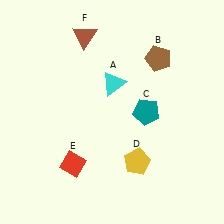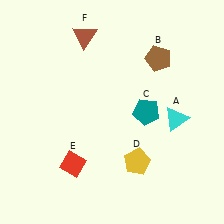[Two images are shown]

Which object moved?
The cyan triangle (A) moved right.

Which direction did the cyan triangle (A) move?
The cyan triangle (A) moved right.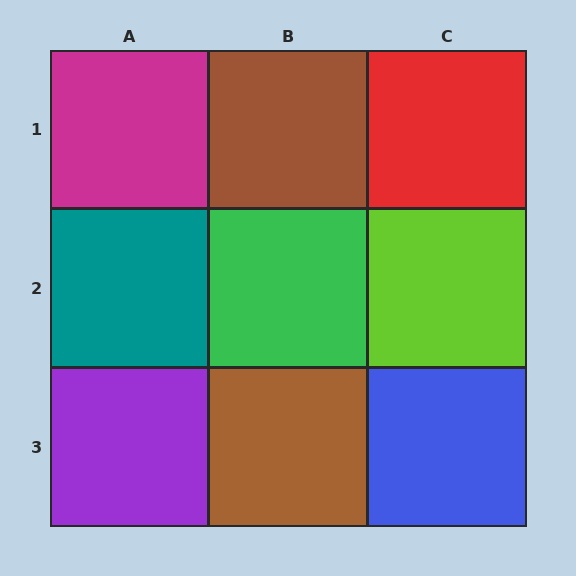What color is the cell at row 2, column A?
Teal.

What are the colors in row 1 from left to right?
Magenta, brown, red.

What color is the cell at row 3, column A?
Purple.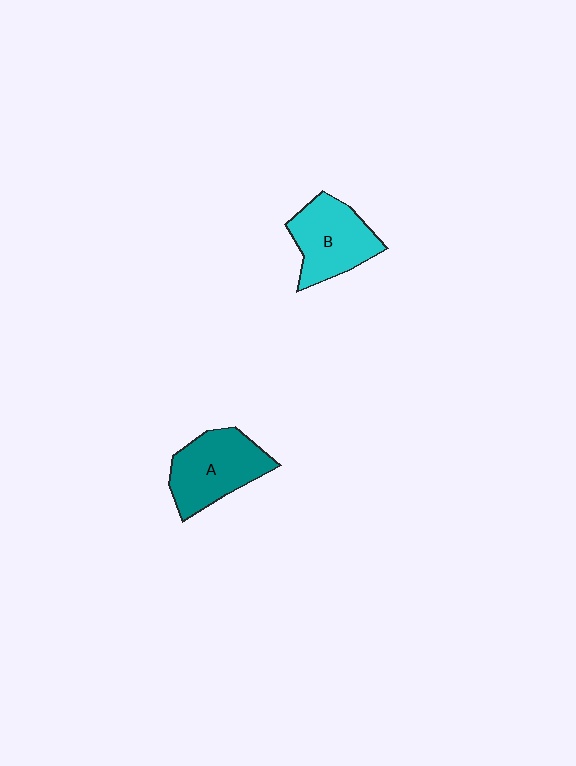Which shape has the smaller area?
Shape B (cyan).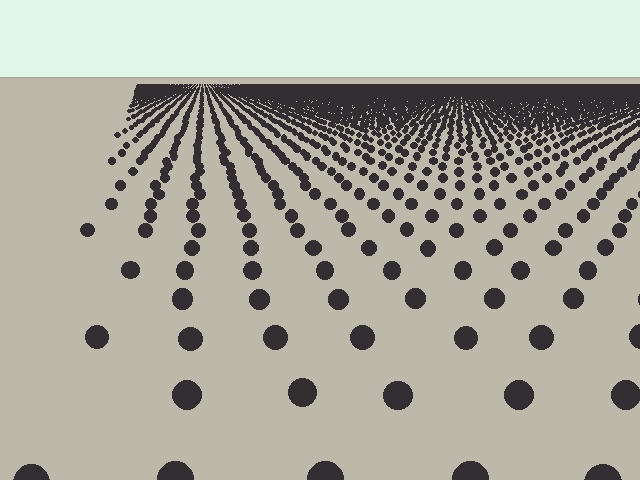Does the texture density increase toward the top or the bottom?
Density increases toward the top.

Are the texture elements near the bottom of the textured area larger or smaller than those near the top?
Larger. Near the bottom, elements are closer to the viewer and appear at a bigger on-screen size.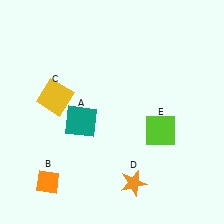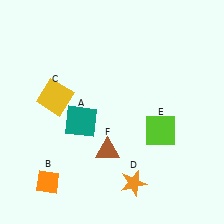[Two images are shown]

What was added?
A brown triangle (F) was added in Image 2.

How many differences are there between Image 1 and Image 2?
There is 1 difference between the two images.